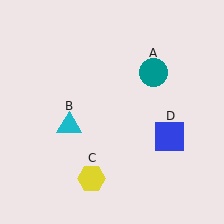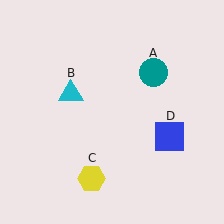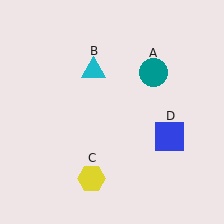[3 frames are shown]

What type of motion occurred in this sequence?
The cyan triangle (object B) rotated clockwise around the center of the scene.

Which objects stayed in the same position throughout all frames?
Teal circle (object A) and yellow hexagon (object C) and blue square (object D) remained stationary.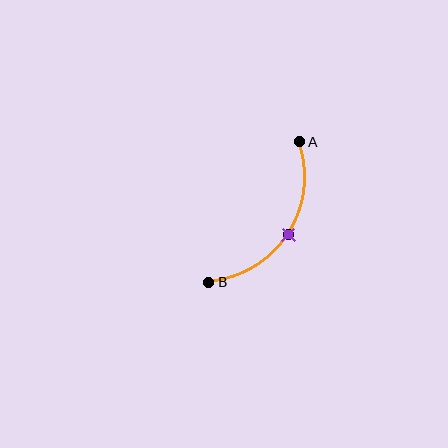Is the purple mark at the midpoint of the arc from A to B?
Yes. The purple mark lies on the arc at equal arc-length from both A and B — it is the arc midpoint.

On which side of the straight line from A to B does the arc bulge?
The arc bulges to the right of the straight line connecting A and B.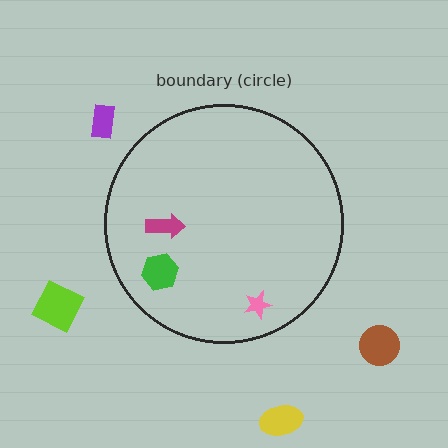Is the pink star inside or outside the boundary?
Inside.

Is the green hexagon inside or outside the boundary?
Inside.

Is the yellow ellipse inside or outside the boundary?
Outside.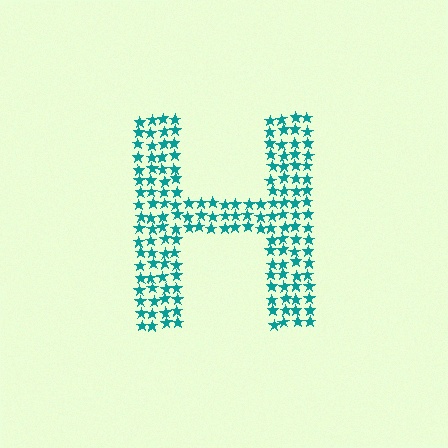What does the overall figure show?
The overall figure shows the letter H.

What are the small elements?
The small elements are stars.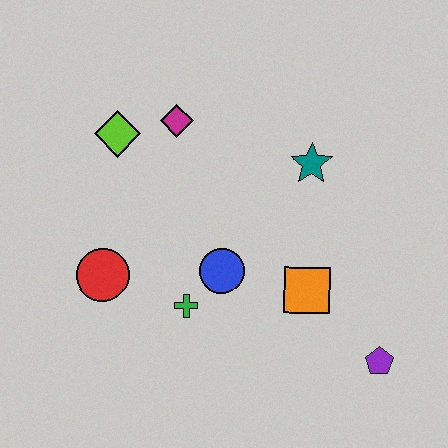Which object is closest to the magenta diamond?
The lime diamond is closest to the magenta diamond.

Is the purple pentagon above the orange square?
No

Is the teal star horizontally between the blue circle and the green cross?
No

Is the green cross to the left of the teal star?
Yes